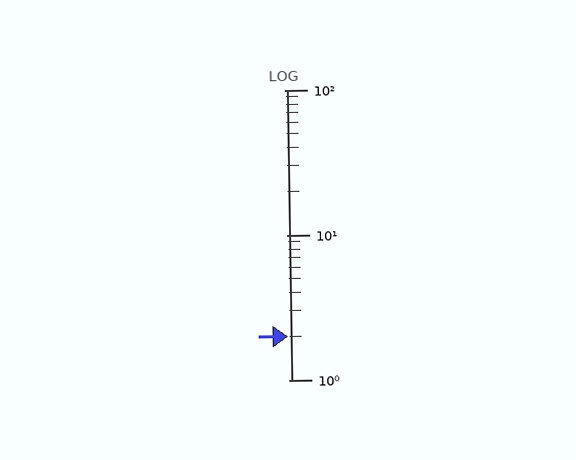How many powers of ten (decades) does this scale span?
The scale spans 2 decades, from 1 to 100.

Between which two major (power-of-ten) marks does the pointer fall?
The pointer is between 1 and 10.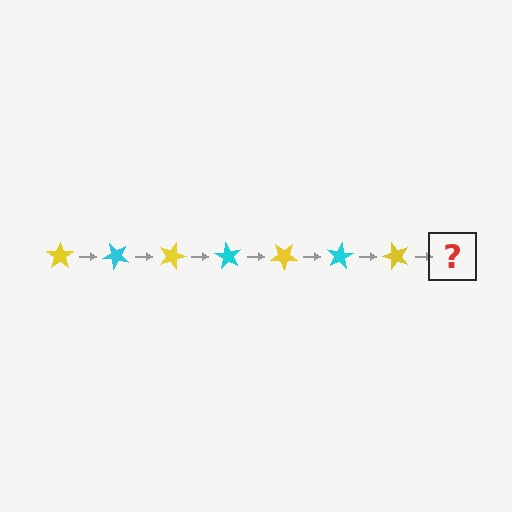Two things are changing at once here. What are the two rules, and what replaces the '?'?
The two rules are that it rotates 45 degrees each step and the color cycles through yellow and cyan. The '?' should be a cyan star, rotated 315 degrees from the start.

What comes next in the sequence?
The next element should be a cyan star, rotated 315 degrees from the start.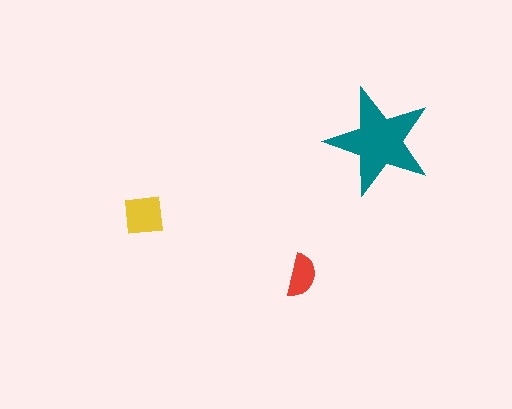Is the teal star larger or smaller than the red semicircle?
Larger.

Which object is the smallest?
The red semicircle.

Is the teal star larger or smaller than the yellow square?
Larger.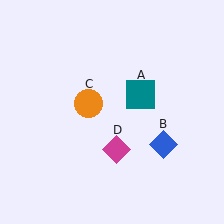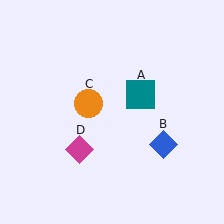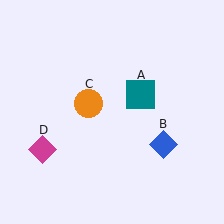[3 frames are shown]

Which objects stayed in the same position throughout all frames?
Teal square (object A) and blue diamond (object B) and orange circle (object C) remained stationary.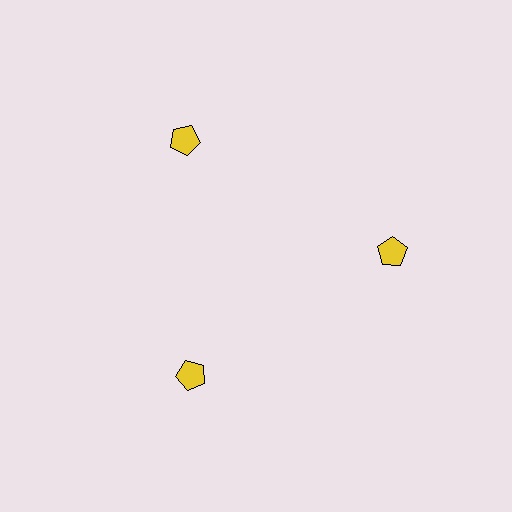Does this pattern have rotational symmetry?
Yes, this pattern has 3-fold rotational symmetry. It looks the same after rotating 120 degrees around the center.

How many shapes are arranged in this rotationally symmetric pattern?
There are 3 shapes, arranged in 3 groups of 1.